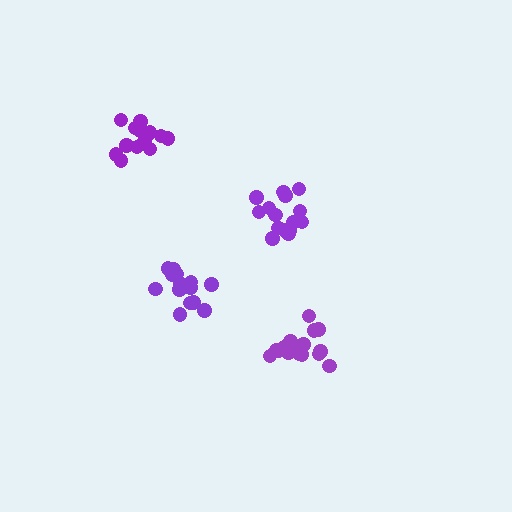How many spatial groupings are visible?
There are 4 spatial groupings.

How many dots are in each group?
Group 1: 16 dots, Group 2: 18 dots, Group 3: 14 dots, Group 4: 16 dots (64 total).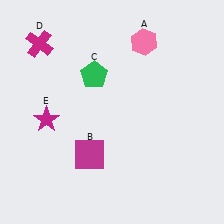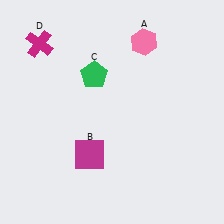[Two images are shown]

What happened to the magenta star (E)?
The magenta star (E) was removed in Image 2. It was in the bottom-left area of Image 1.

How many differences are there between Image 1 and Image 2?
There is 1 difference between the two images.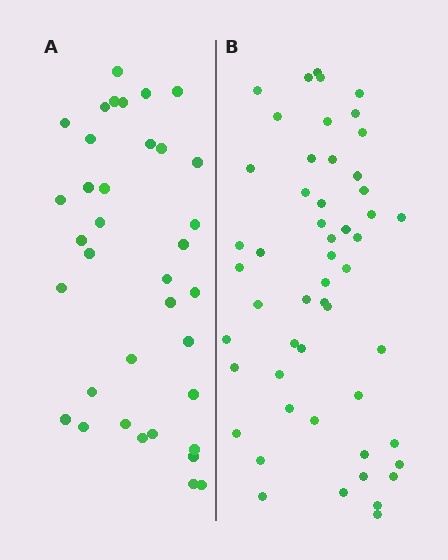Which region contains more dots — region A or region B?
Region B (the right region) has more dots.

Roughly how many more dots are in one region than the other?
Region B has approximately 15 more dots than region A.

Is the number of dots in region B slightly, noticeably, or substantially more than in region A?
Region B has noticeably more, but not dramatically so. The ratio is roughly 1.4 to 1.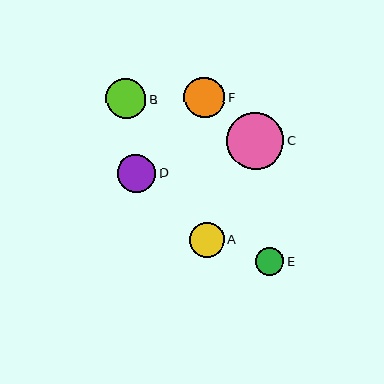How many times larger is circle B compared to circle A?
Circle B is approximately 1.2 times the size of circle A.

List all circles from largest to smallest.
From largest to smallest: C, B, F, D, A, E.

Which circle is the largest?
Circle C is the largest with a size of approximately 57 pixels.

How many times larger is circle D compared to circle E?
Circle D is approximately 1.4 times the size of circle E.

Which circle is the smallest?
Circle E is the smallest with a size of approximately 28 pixels.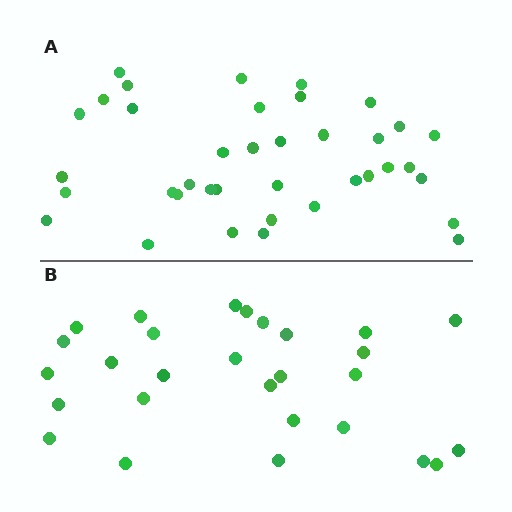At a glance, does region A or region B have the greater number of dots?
Region A (the top region) has more dots.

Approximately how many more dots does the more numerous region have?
Region A has roughly 10 or so more dots than region B.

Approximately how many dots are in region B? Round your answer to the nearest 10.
About 30 dots. (The exact count is 28, which rounds to 30.)